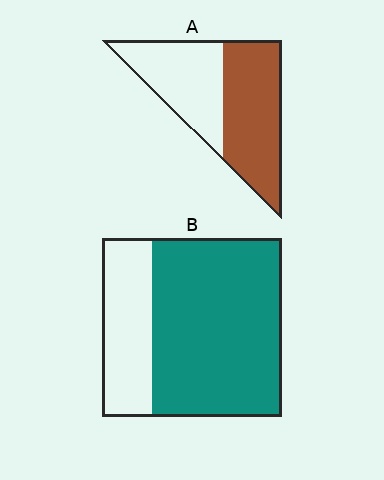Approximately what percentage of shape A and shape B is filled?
A is approximately 55% and B is approximately 70%.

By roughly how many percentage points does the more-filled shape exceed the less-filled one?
By roughly 20 percentage points (B over A).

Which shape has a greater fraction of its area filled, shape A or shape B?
Shape B.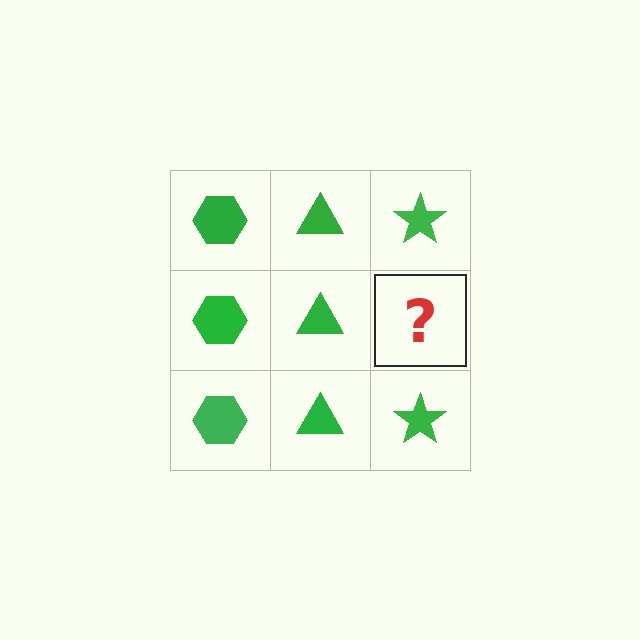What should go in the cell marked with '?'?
The missing cell should contain a green star.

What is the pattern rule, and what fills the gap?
The rule is that each column has a consistent shape. The gap should be filled with a green star.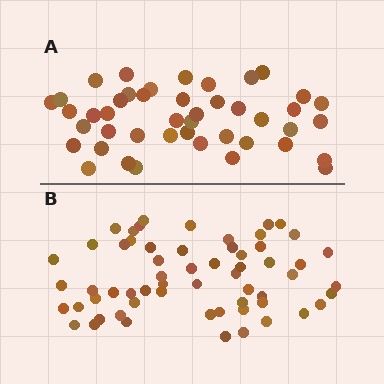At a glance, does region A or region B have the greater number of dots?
Region B (the bottom region) has more dots.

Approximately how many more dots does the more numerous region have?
Region B has approximately 15 more dots than region A.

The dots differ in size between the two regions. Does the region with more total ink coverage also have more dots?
No. Region A has more total ink coverage because its dots are larger, but region B actually contains more individual dots. Total area can be misleading — the number of items is what matters here.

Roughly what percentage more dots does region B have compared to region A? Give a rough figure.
About 35% more.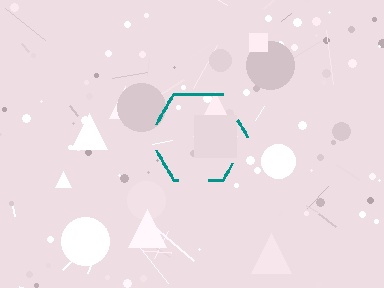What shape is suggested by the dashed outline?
The dashed outline suggests a hexagon.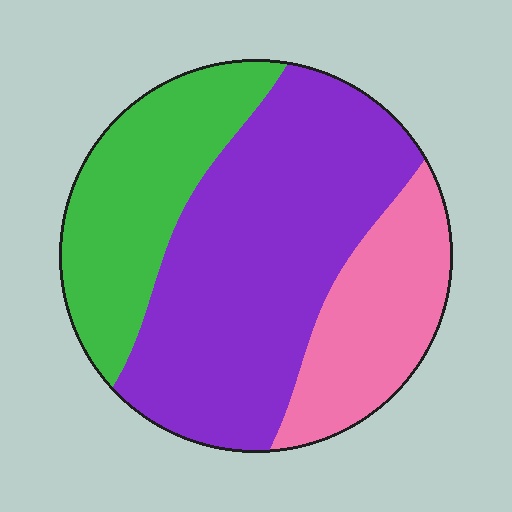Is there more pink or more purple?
Purple.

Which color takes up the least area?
Pink, at roughly 20%.